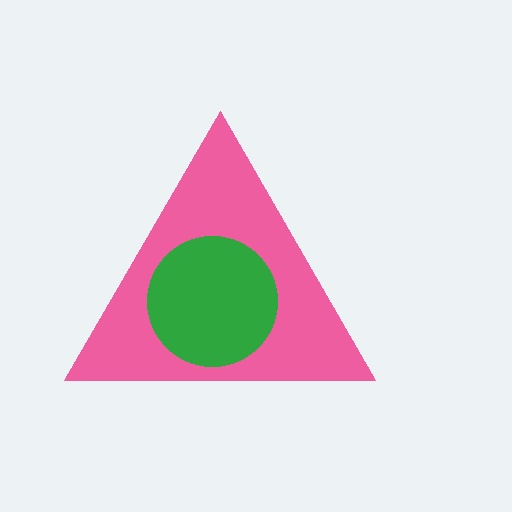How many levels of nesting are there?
2.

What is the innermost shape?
The green circle.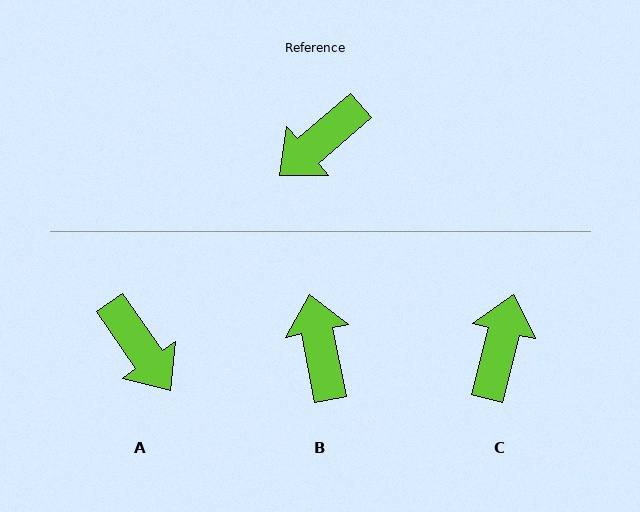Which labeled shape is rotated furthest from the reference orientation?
C, about 145 degrees away.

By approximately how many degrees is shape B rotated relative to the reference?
Approximately 120 degrees clockwise.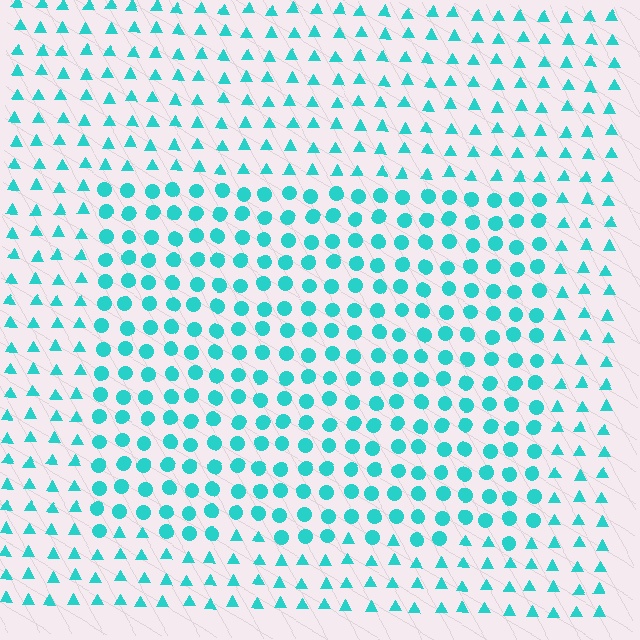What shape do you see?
I see a rectangle.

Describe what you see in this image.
The image is filled with small cyan elements arranged in a uniform grid. A rectangle-shaped region contains circles, while the surrounding area contains triangles. The boundary is defined purely by the change in element shape.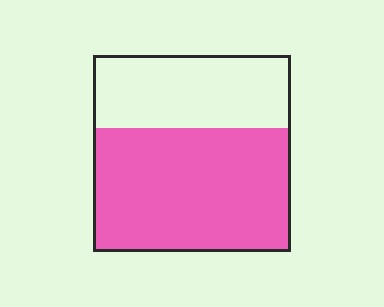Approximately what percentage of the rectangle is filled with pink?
Approximately 65%.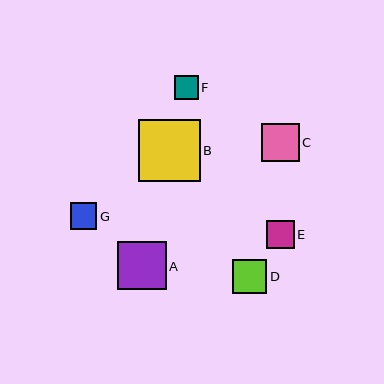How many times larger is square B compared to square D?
Square B is approximately 1.8 times the size of square D.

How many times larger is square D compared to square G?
Square D is approximately 1.3 times the size of square G.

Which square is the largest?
Square B is the largest with a size of approximately 62 pixels.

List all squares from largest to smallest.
From largest to smallest: B, A, C, D, E, G, F.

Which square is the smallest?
Square F is the smallest with a size of approximately 24 pixels.